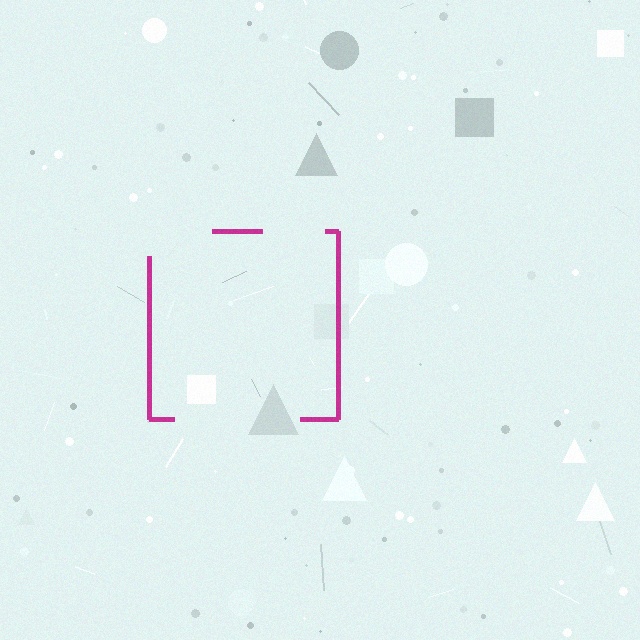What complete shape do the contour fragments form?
The contour fragments form a square.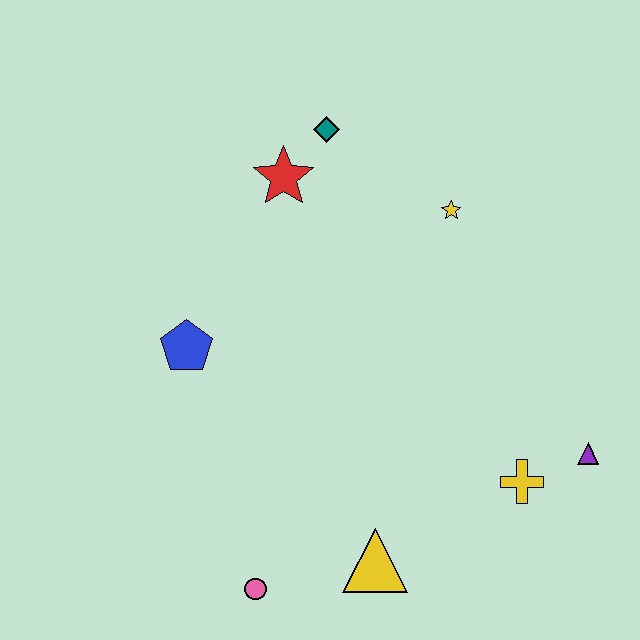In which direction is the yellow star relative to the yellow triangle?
The yellow star is above the yellow triangle.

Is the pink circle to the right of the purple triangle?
No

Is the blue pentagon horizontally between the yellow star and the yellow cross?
No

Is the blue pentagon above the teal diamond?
No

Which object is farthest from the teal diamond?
The pink circle is farthest from the teal diamond.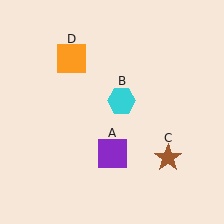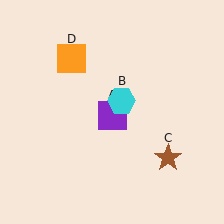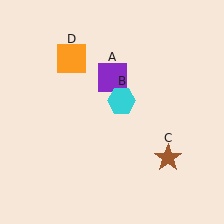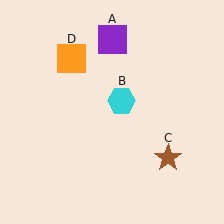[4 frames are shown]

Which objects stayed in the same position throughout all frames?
Cyan hexagon (object B) and brown star (object C) and orange square (object D) remained stationary.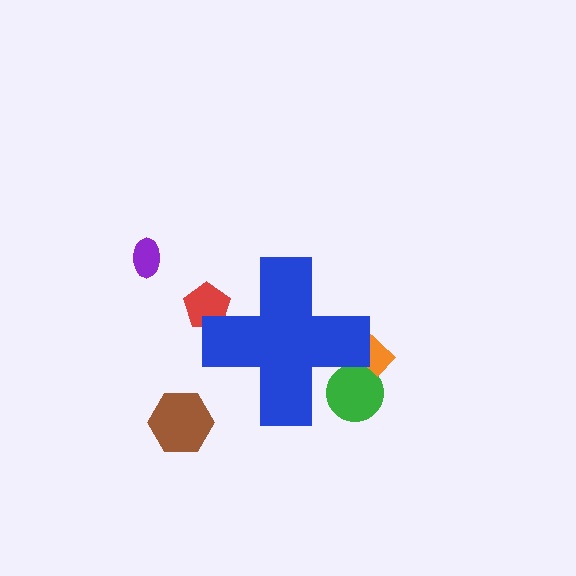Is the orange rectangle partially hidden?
Yes, the orange rectangle is partially hidden behind the blue cross.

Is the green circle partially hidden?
Yes, the green circle is partially hidden behind the blue cross.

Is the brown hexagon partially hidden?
No, the brown hexagon is fully visible.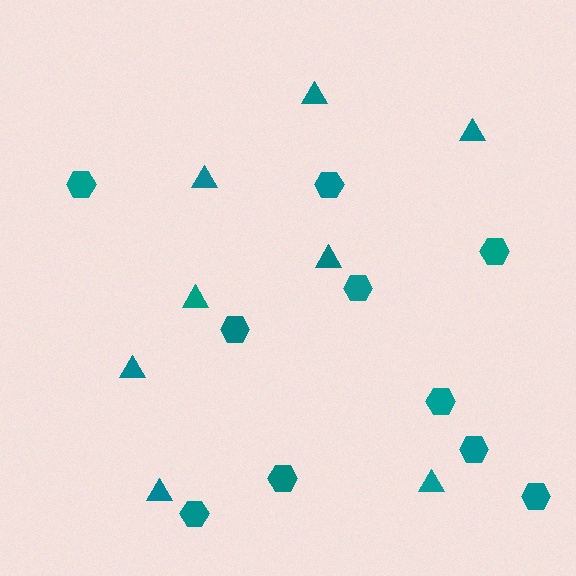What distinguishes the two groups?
There are 2 groups: one group of triangles (8) and one group of hexagons (10).